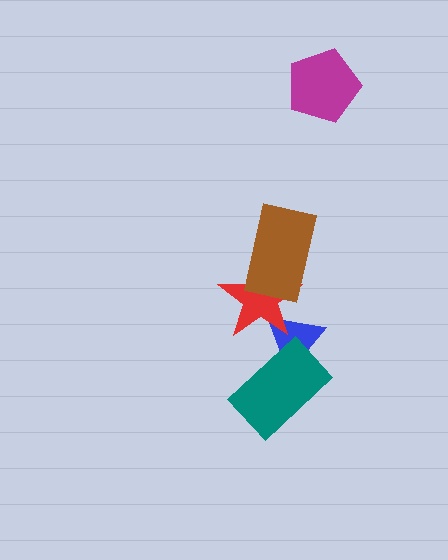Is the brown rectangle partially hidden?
No, no other shape covers it.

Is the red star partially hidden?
Yes, it is partially covered by another shape.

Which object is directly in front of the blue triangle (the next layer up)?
The red star is directly in front of the blue triangle.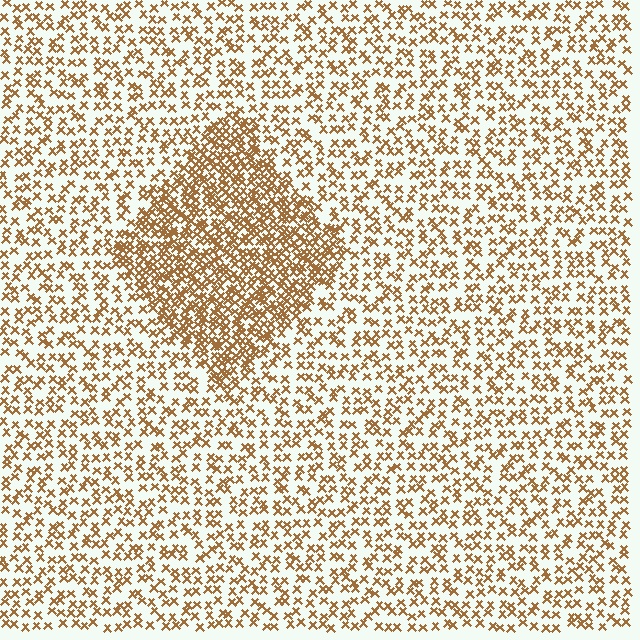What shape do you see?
I see a diamond.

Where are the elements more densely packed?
The elements are more densely packed inside the diamond boundary.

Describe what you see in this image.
The image contains small brown elements arranged at two different densities. A diamond-shaped region is visible where the elements are more densely packed than the surrounding area.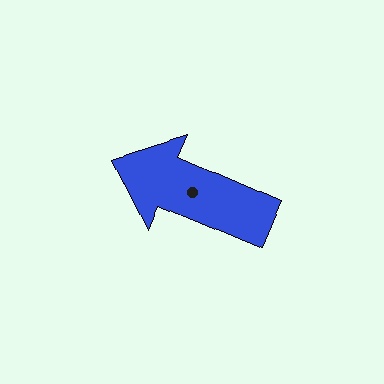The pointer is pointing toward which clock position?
Roughly 10 o'clock.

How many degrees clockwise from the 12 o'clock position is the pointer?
Approximately 293 degrees.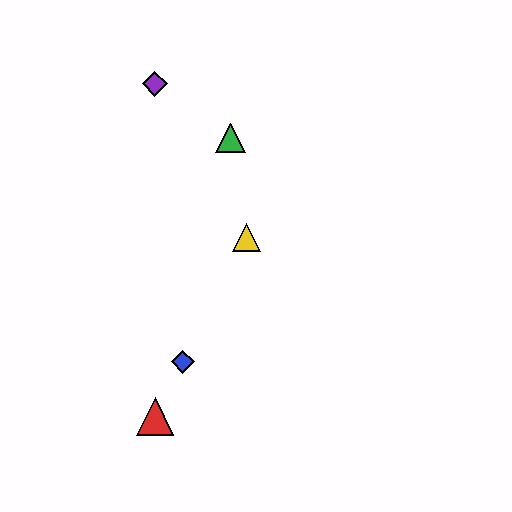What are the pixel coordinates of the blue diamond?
The blue diamond is at (183, 362).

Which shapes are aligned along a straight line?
The red triangle, the blue diamond, the yellow triangle are aligned along a straight line.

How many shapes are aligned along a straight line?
3 shapes (the red triangle, the blue diamond, the yellow triangle) are aligned along a straight line.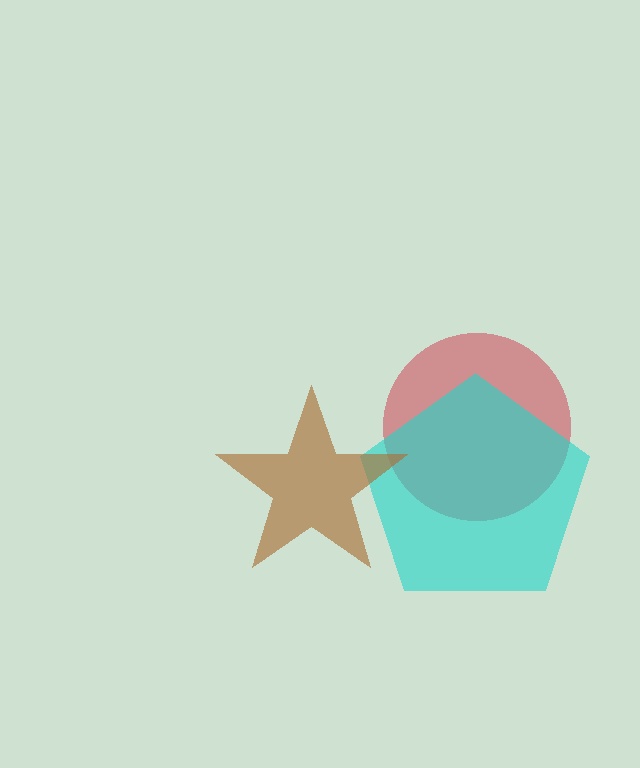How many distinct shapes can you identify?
There are 3 distinct shapes: a red circle, a cyan pentagon, a brown star.